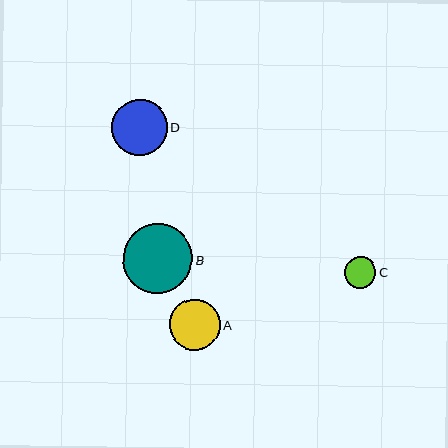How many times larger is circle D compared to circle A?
Circle D is approximately 1.1 times the size of circle A.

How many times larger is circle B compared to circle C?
Circle B is approximately 2.2 times the size of circle C.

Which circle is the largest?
Circle B is the largest with a size of approximately 69 pixels.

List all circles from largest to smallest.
From largest to smallest: B, D, A, C.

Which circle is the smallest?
Circle C is the smallest with a size of approximately 31 pixels.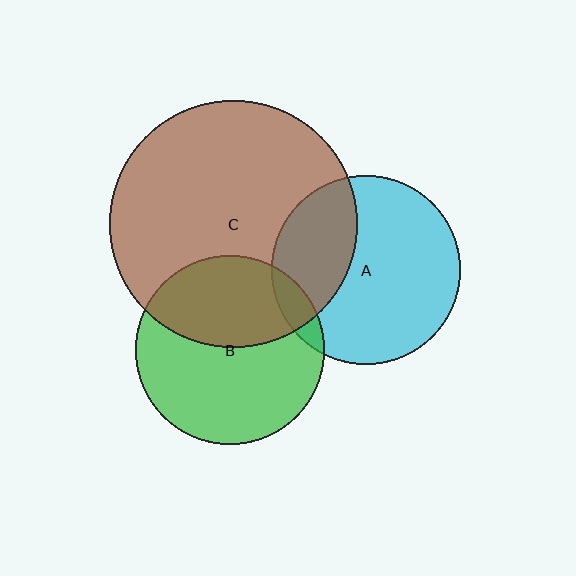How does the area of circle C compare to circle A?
Approximately 1.7 times.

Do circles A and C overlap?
Yes.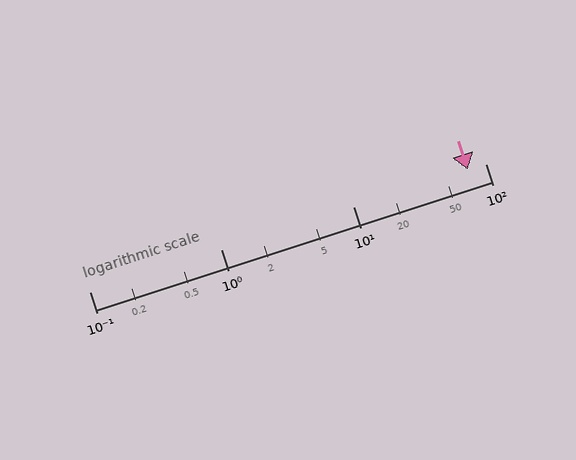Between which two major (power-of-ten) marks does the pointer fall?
The pointer is between 10 and 100.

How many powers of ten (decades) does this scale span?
The scale spans 3 decades, from 0.1 to 100.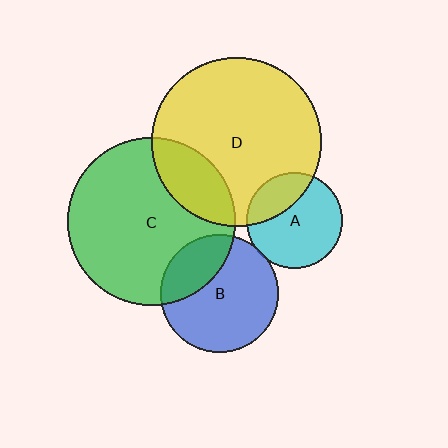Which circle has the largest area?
Circle D (yellow).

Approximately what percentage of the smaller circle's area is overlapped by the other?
Approximately 30%.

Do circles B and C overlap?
Yes.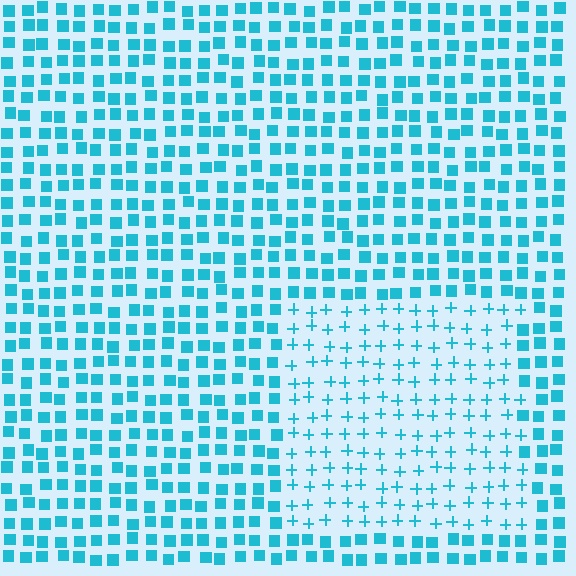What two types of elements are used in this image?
The image uses plus signs inside the rectangle region and squares outside it.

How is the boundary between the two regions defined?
The boundary is defined by a change in element shape: plus signs inside vs. squares outside. All elements share the same color and spacing.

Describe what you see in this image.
The image is filled with small cyan elements arranged in a uniform grid. A rectangle-shaped region contains plus signs, while the surrounding area contains squares. The boundary is defined purely by the change in element shape.